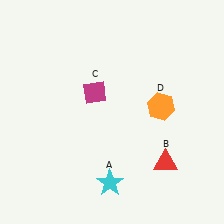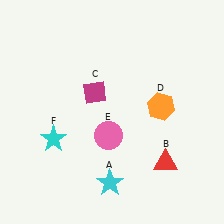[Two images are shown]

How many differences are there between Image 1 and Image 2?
There are 2 differences between the two images.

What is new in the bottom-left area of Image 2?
A pink circle (E) was added in the bottom-left area of Image 2.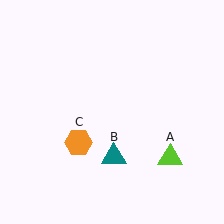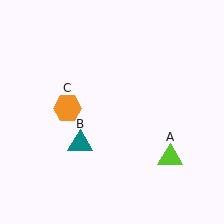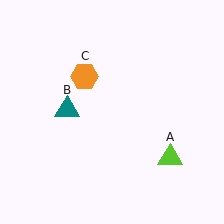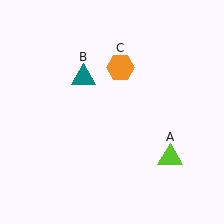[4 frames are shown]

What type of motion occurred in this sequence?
The teal triangle (object B), orange hexagon (object C) rotated clockwise around the center of the scene.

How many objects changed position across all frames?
2 objects changed position: teal triangle (object B), orange hexagon (object C).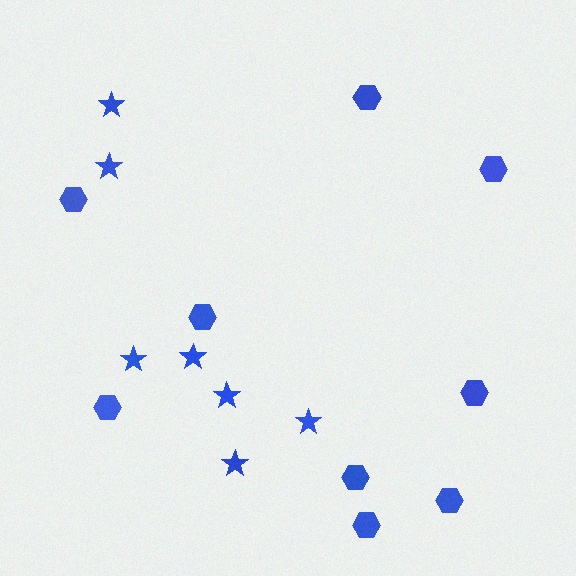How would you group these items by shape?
There are 2 groups: one group of stars (7) and one group of hexagons (9).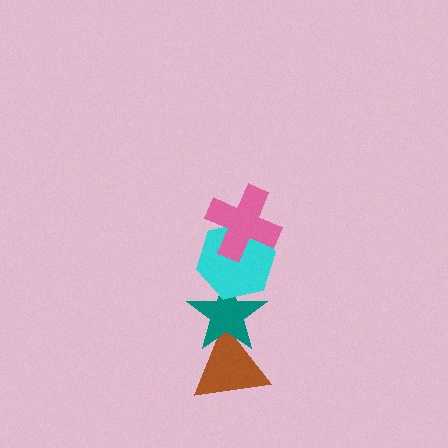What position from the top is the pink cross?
The pink cross is 1st from the top.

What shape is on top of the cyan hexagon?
The pink cross is on top of the cyan hexagon.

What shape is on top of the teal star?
The cyan hexagon is on top of the teal star.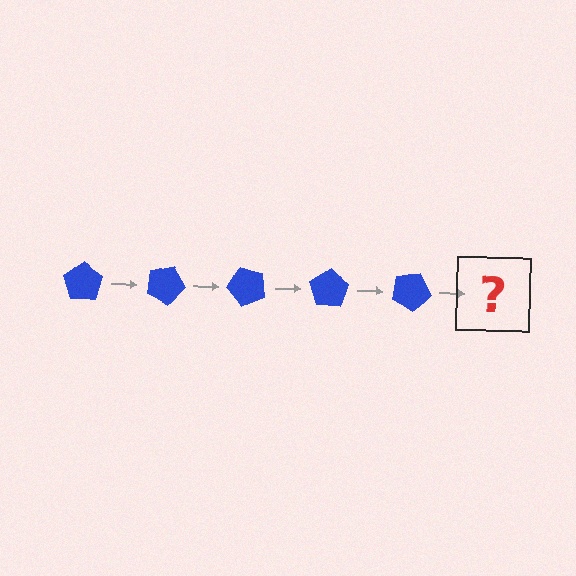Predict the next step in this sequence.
The next step is a blue pentagon rotated 125 degrees.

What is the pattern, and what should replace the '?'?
The pattern is that the pentagon rotates 25 degrees each step. The '?' should be a blue pentagon rotated 125 degrees.